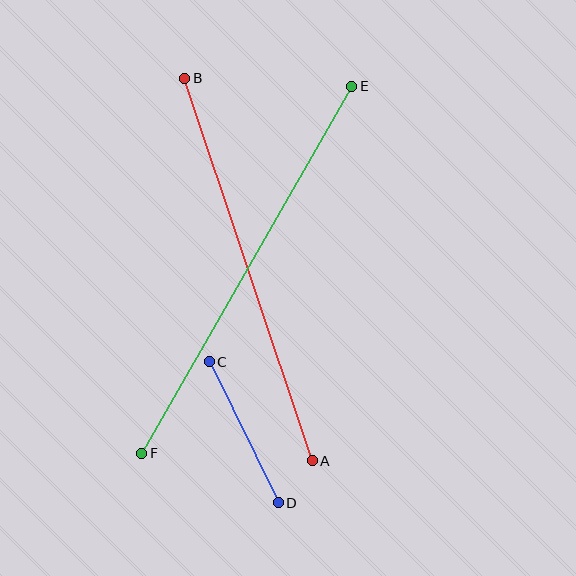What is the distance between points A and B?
The distance is approximately 403 pixels.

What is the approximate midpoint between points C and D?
The midpoint is at approximately (244, 432) pixels.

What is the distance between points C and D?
The distance is approximately 157 pixels.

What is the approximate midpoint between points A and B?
The midpoint is at approximately (249, 270) pixels.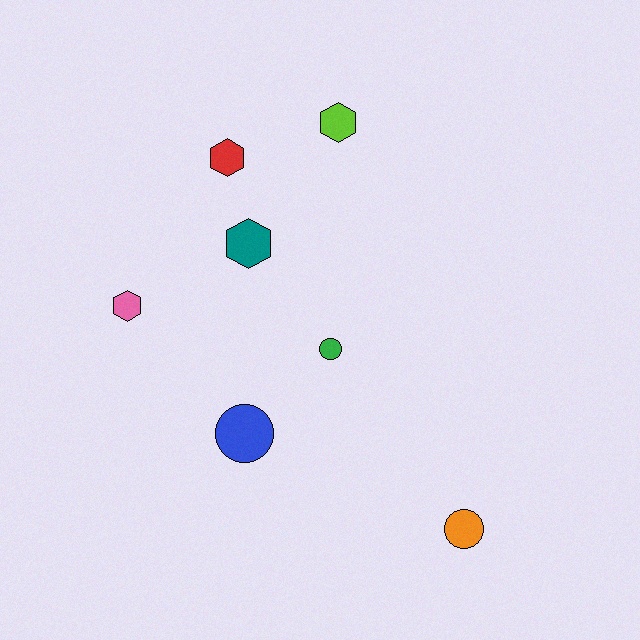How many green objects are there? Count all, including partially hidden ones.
There is 1 green object.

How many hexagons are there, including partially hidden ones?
There are 4 hexagons.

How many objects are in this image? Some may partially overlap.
There are 7 objects.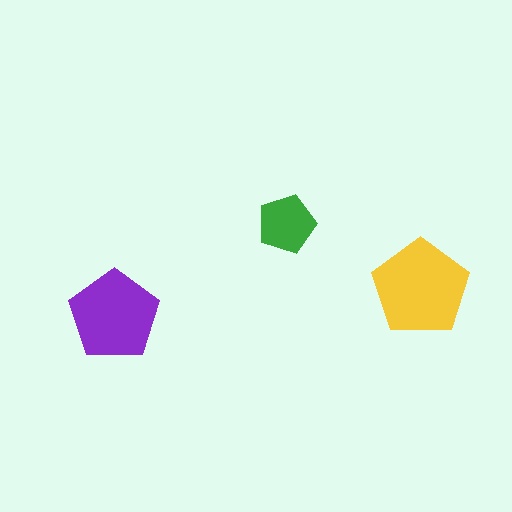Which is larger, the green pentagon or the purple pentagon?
The purple one.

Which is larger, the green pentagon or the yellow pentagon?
The yellow one.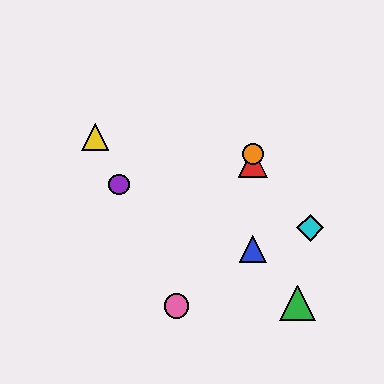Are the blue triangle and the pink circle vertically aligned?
No, the blue triangle is at x≈253 and the pink circle is at x≈177.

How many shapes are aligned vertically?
3 shapes (the red triangle, the blue triangle, the orange circle) are aligned vertically.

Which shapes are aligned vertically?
The red triangle, the blue triangle, the orange circle are aligned vertically.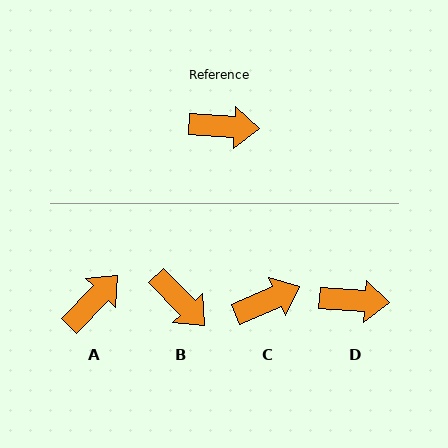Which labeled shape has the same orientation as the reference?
D.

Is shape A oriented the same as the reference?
No, it is off by about 50 degrees.